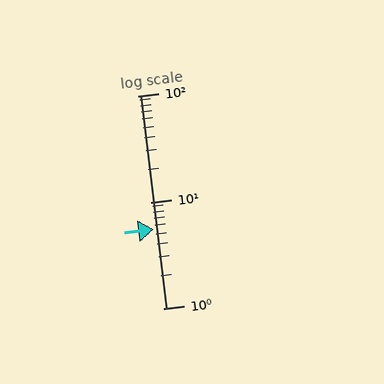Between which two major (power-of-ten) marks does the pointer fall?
The pointer is between 1 and 10.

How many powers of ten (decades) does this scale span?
The scale spans 2 decades, from 1 to 100.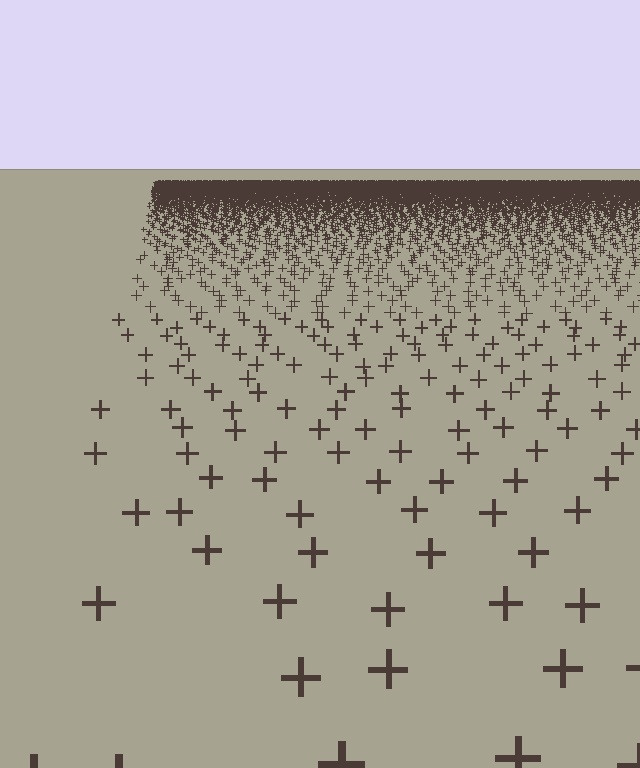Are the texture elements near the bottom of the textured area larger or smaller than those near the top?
Larger. Near the bottom, elements are closer to the viewer and appear at a bigger on-screen size.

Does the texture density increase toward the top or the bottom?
Density increases toward the top.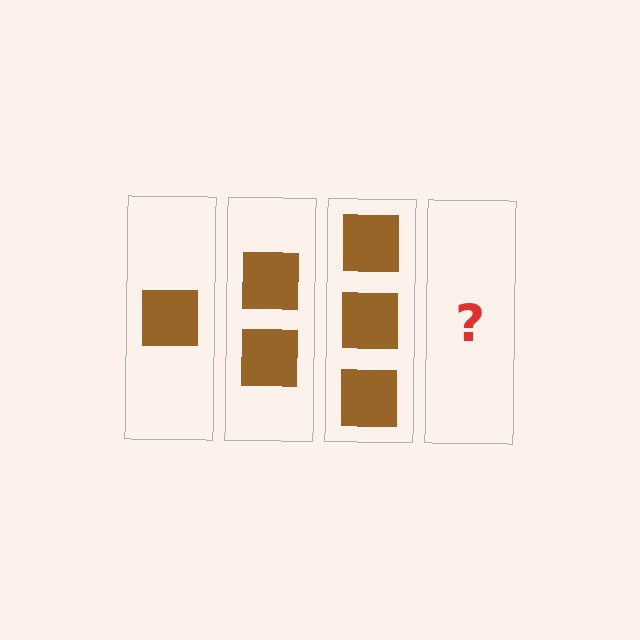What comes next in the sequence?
The next element should be 4 squares.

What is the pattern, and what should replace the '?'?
The pattern is that each step adds one more square. The '?' should be 4 squares.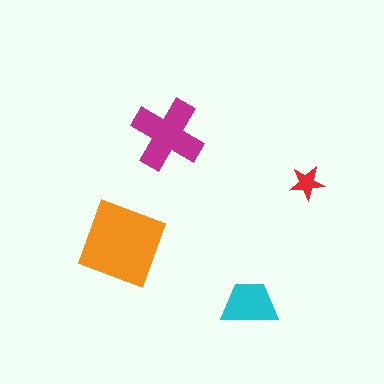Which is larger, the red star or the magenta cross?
The magenta cross.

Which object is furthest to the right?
The red star is rightmost.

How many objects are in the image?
There are 4 objects in the image.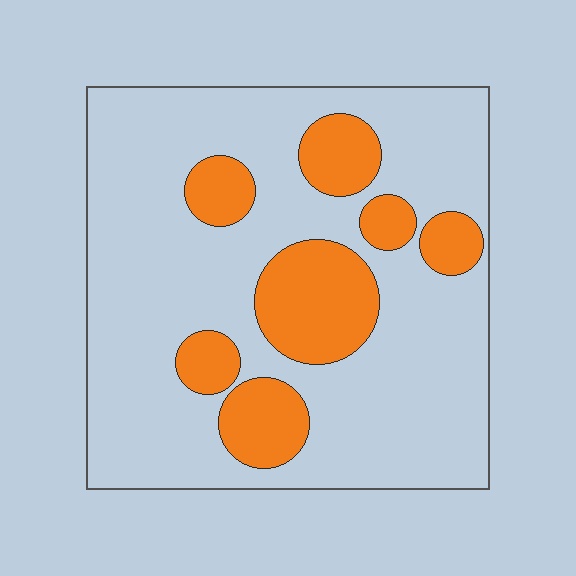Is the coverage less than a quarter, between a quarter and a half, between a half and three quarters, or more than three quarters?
Less than a quarter.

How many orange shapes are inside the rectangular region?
7.